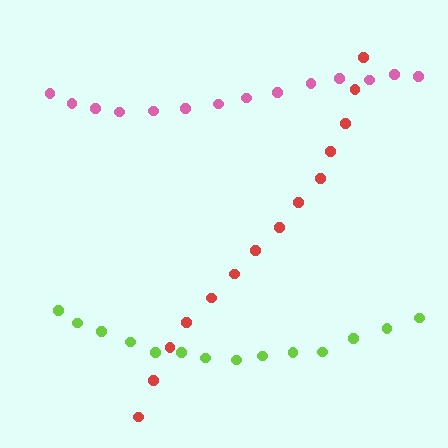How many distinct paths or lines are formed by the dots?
There are 3 distinct paths.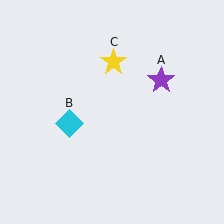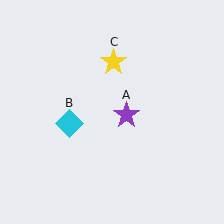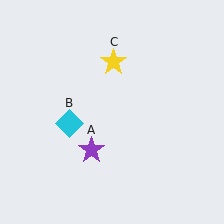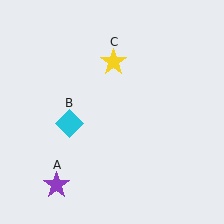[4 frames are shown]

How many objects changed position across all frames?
1 object changed position: purple star (object A).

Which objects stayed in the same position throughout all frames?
Cyan diamond (object B) and yellow star (object C) remained stationary.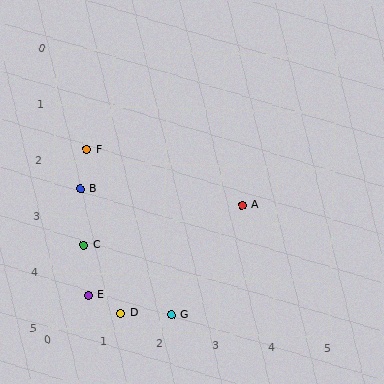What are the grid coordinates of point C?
Point C is at approximately (0.6, 3.5).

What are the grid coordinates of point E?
Point E is at approximately (0.7, 4.4).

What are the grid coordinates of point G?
Point G is at approximately (2.2, 4.7).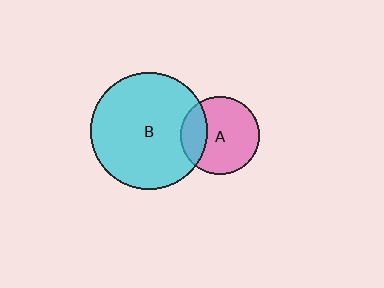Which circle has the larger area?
Circle B (cyan).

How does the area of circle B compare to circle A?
Approximately 2.2 times.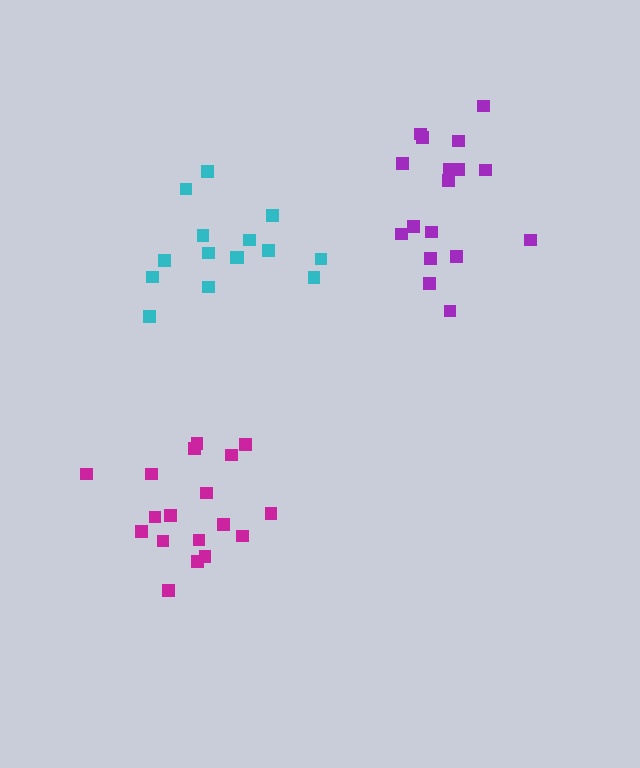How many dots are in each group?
Group 1: 15 dots, Group 2: 18 dots, Group 3: 18 dots (51 total).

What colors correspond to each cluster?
The clusters are colored: cyan, purple, magenta.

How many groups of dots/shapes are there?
There are 3 groups.